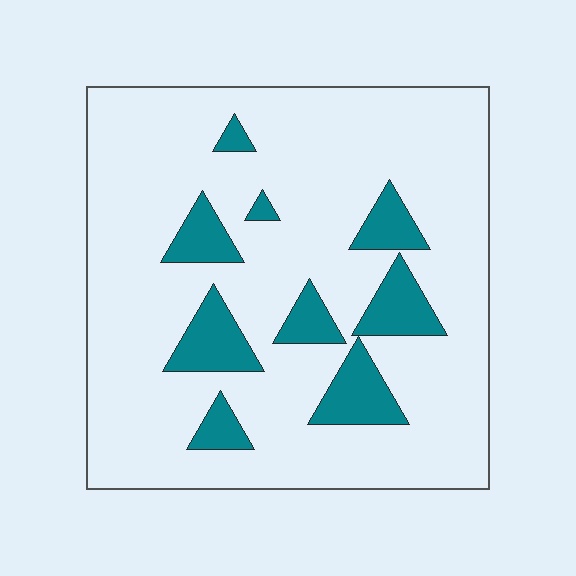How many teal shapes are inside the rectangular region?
9.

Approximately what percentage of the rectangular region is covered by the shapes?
Approximately 15%.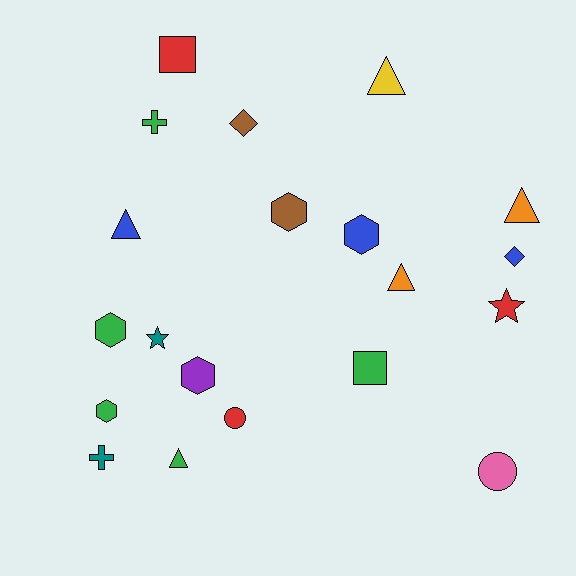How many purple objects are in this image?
There is 1 purple object.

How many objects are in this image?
There are 20 objects.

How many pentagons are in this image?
There are no pentagons.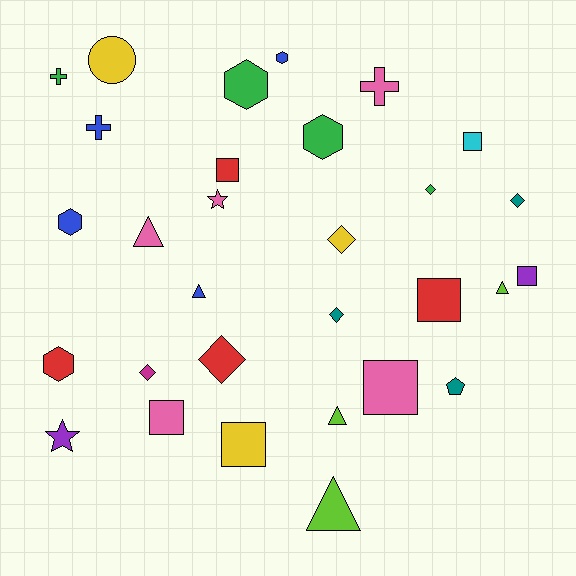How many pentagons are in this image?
There is 1 pentagon.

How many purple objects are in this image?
There are 2 purple objects.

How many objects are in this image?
There are 30 objects.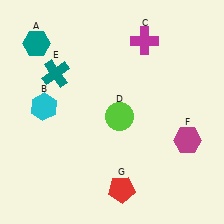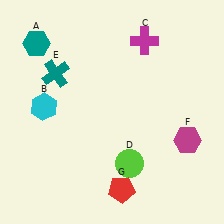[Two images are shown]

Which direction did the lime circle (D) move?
The lime circle (D) moved down.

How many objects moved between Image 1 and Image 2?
1 object moved between the two images.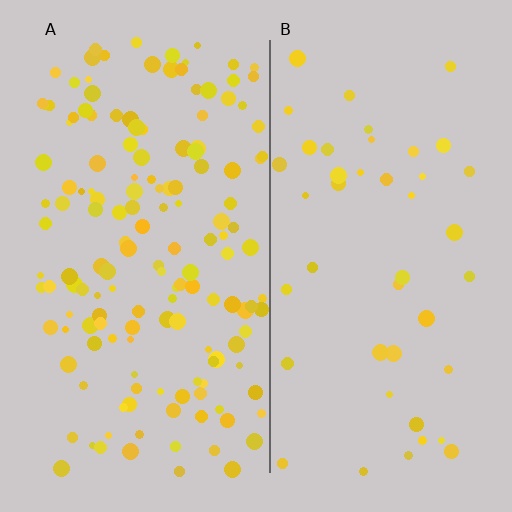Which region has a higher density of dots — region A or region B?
A (the left).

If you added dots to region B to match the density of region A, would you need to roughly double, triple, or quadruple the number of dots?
Approximately triple.